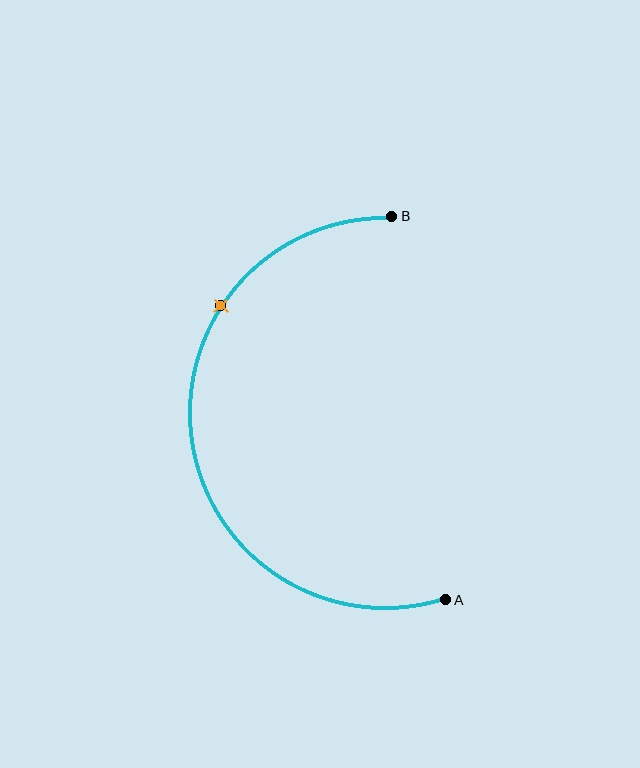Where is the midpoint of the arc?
The arc midpoint is the point on the curve farthest from the straight line joining A and B. It sits to the left of that line.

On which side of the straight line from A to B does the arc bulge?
The arc bulges to the left of the straight line connecting A and B.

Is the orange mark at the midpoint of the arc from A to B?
No. The orange mark lies on the arc but is closer to endpoint B. The arc midpoint would be at the point on the curve equidistant along the arc from both A and B.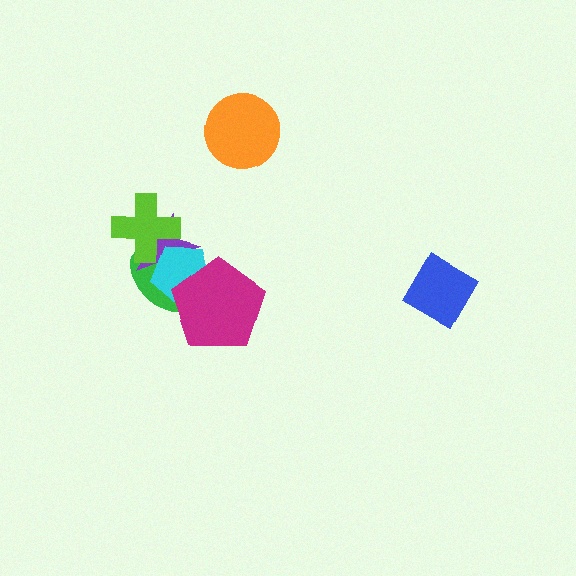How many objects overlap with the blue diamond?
0 objects overlap with the blue diamond.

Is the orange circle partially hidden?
No, no other shape covers it.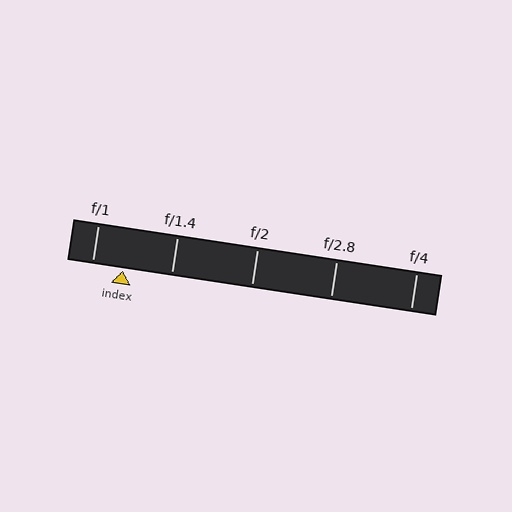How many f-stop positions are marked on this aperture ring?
There are 5 f-stop positions marked.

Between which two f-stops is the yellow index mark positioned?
The index mark is between f/1 and f/1.4.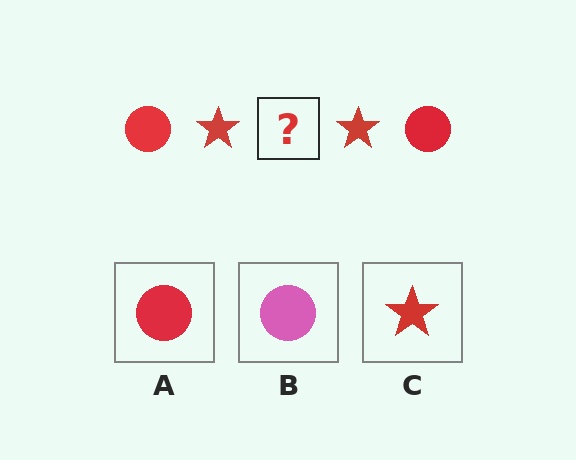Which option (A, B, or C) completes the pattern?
A.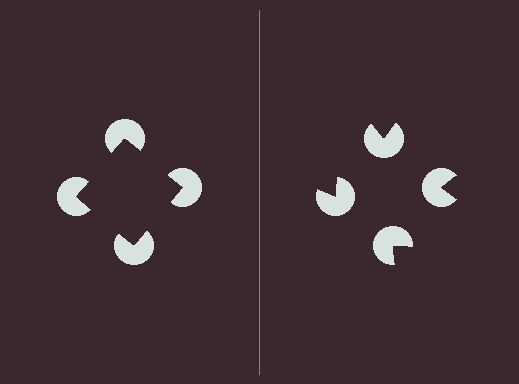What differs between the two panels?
The pac-man discs are positioned identically on both sides; only the wedge orientations differ. On the left they align to a square; on the right they are misaligned.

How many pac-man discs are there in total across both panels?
8 — 4 on each side.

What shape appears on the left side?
An illusory square.